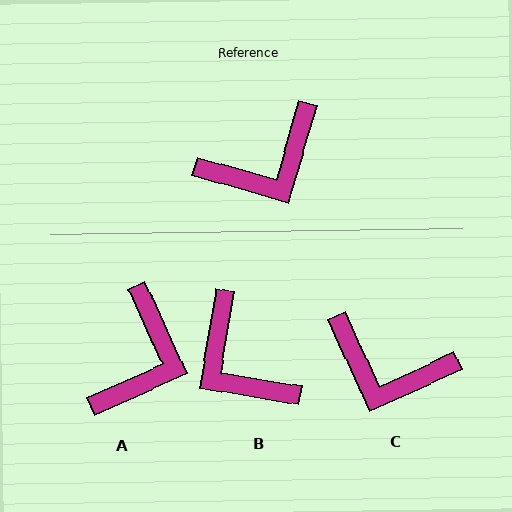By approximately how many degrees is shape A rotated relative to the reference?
Approximately 40 degrees counter-clockwise.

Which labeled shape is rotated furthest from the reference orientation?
B, about 83 degrees away.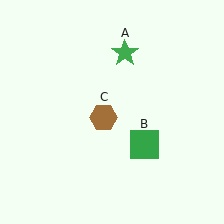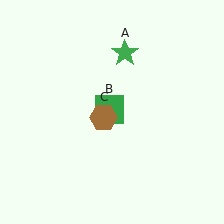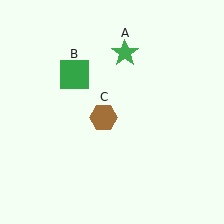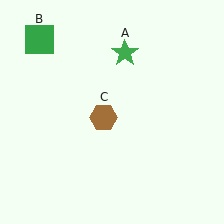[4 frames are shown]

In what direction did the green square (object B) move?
The green square (object B) moved up and to the left.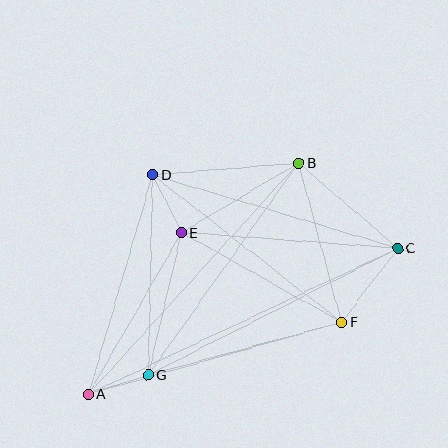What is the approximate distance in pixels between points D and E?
The distance between D and E is approximately 64 pixels.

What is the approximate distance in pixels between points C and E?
The distance between C and E is approximately 217 pixels.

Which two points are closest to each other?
Points A and G are closest to each other.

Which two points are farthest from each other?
Points A and C are farthest from each other.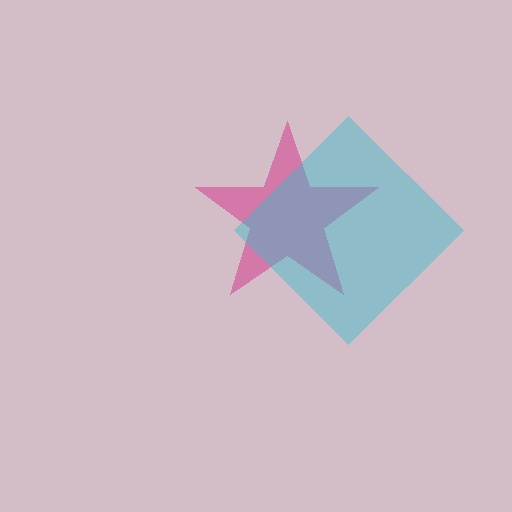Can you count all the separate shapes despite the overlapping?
Yes, there are 2 separate shapes.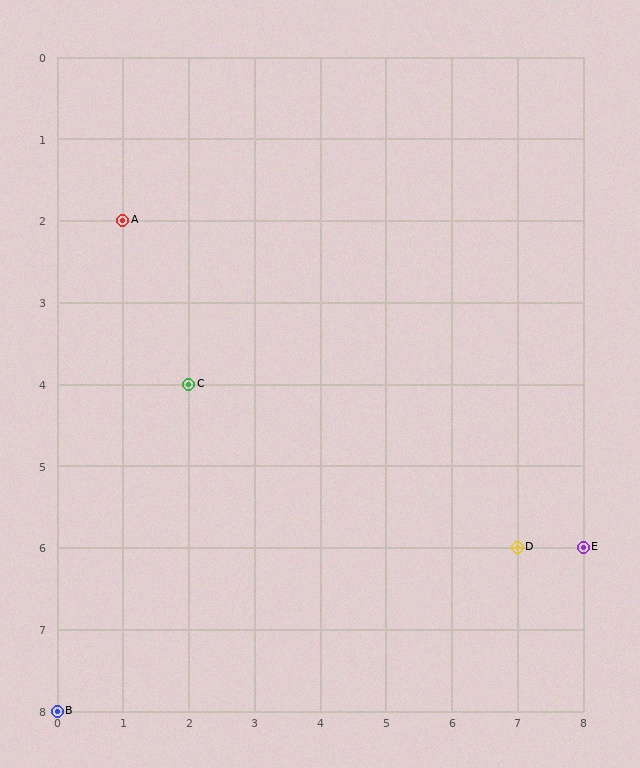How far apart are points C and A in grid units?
Points C and A are 1 column and 2 rows apart (about 2.2 grid units diagonally).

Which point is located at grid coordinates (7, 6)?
Point D is at (7, 6).